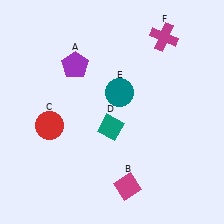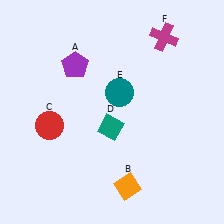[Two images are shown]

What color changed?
The diamond (B) changed from magenta in Image 1 to orange in Image 2.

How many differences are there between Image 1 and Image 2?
There is 1 difference between the two images.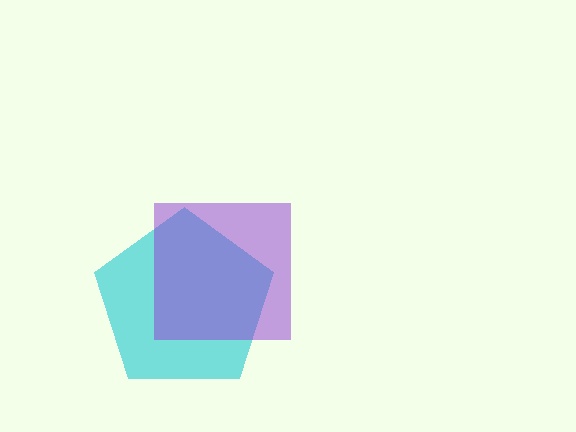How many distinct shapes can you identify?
There are 2 distinct shapes: a cyan pentagon, a purple square.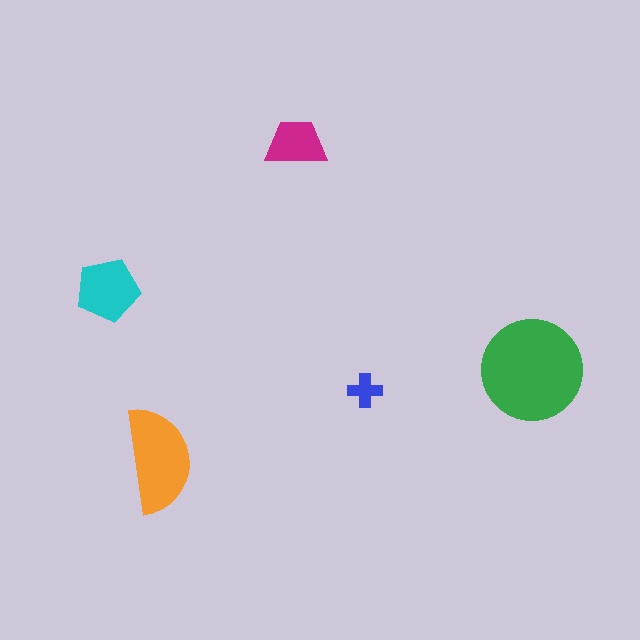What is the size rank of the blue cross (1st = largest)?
5th.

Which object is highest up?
The magenta trapezoid is topmost.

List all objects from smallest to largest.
The blue cross, the magenta trapezoid, the cyan pentagon, the orange semicircle, the green circle.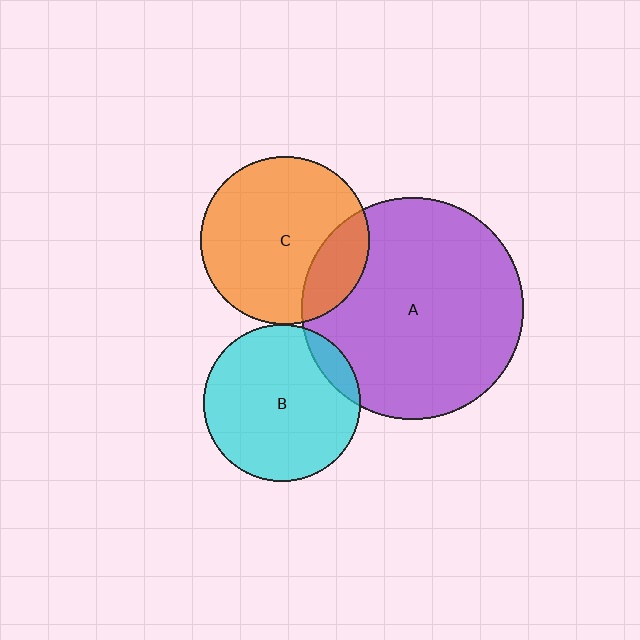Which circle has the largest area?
Circle A (purple).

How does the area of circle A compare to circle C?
Approximately 1.7 times.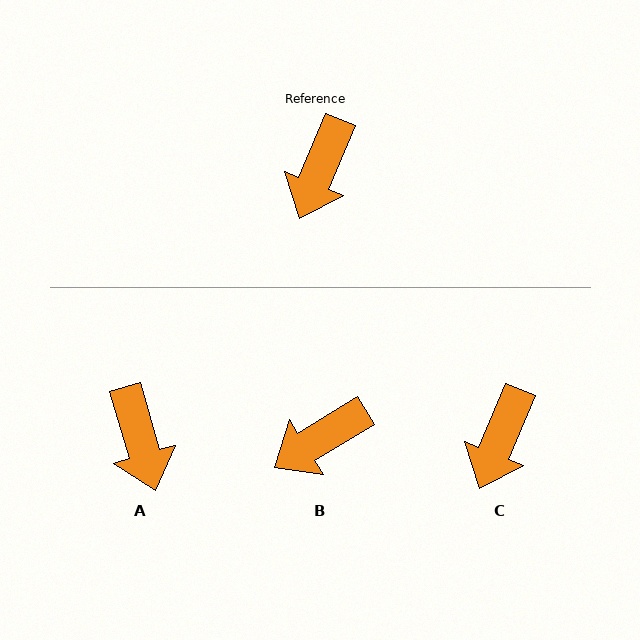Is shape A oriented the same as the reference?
No, it is off by about 39 degrees.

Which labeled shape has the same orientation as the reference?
C.